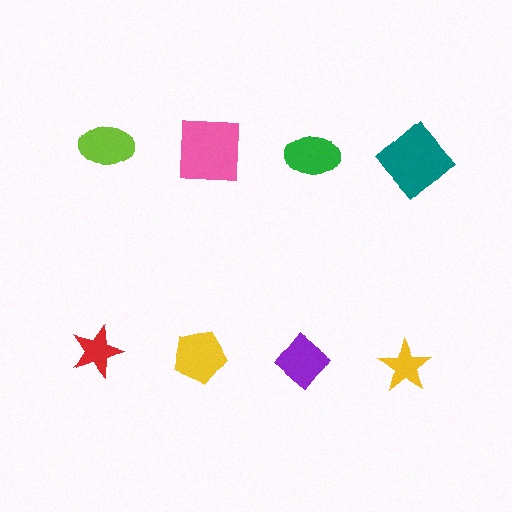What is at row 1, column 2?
A pink square.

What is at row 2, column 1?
A red star.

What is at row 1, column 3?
A green ellipse.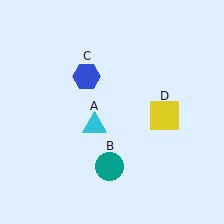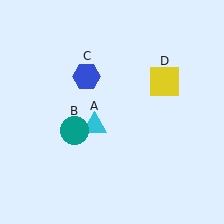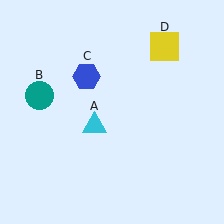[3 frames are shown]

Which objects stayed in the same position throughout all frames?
Cyan triangle (object A) and blue hexagon (object C) remained stationary.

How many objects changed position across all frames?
2 objects changed position: teal circle (object B), yellow square (object D).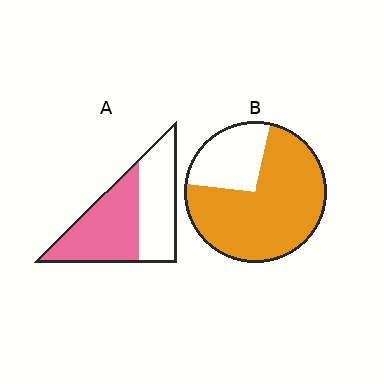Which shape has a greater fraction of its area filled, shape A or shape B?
Shape B.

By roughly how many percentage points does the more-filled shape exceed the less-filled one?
By roughly 20 percentage points (B over A).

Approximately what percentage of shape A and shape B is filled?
A is approximately 55% and B is approximately 75%.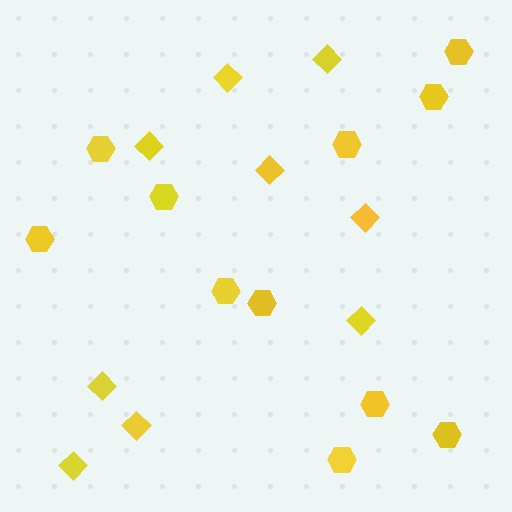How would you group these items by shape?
There are 2 groups: one group of hexagons (11) and one group of diamonds (9).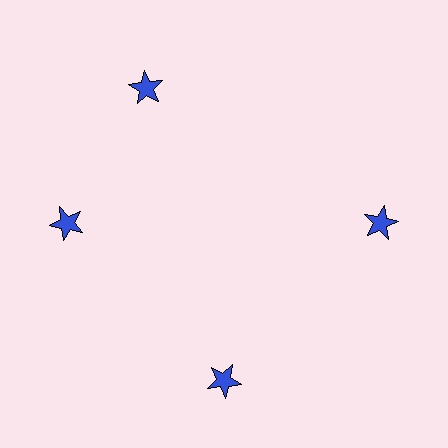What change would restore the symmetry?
The symmetry would be restored by rotating it back into even spacing with its neighbors so that all 4 stars sit at equal angles and equal distance from the center.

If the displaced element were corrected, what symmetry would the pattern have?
It would have 4-fold rotational symmetry — the pattern would map onto itself every 90 degrees.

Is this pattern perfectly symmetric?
No. The 4 blue stars are arranged in a ring, but one element near the 12 o'clock position is rotated out of alignment along the ring, breaking the 4-fold rotational symmetry.